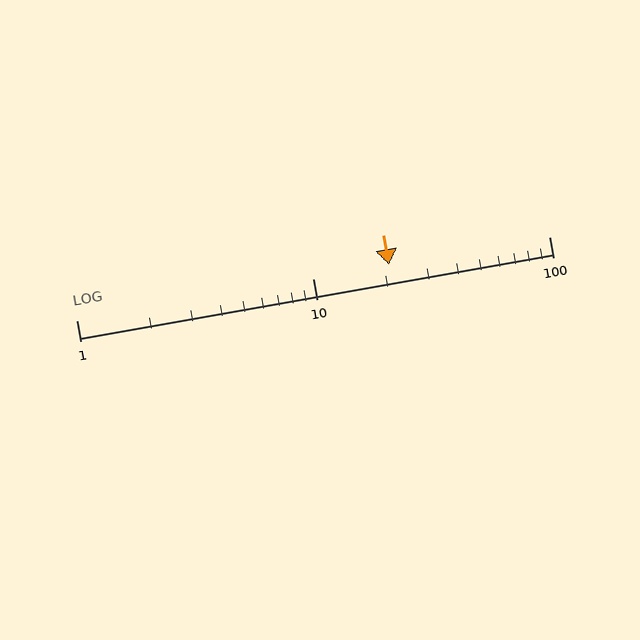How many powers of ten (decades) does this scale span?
The scale spans 2 decades, from 1 to 100.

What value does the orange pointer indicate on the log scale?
The pointer indicates approximately 21.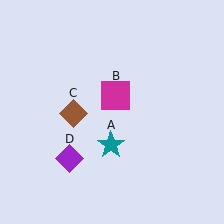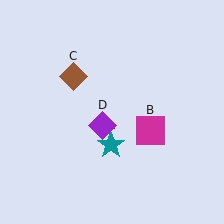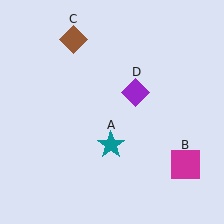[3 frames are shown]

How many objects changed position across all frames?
3 objects changed position: magenta square (object B), brown diamond (object C), purple diamond (object D).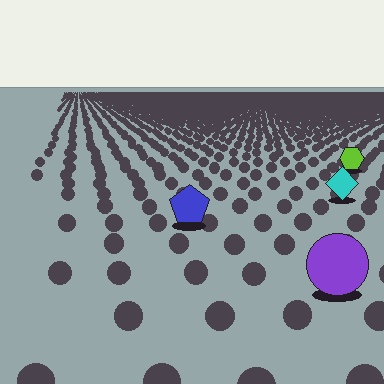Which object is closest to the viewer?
The purple circle is closest. The texture marks near it are larger and more spread out.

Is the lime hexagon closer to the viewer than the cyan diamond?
No. The cyan diamond is closer — you can tell from the texture gradient: the ground texture is coarser near it.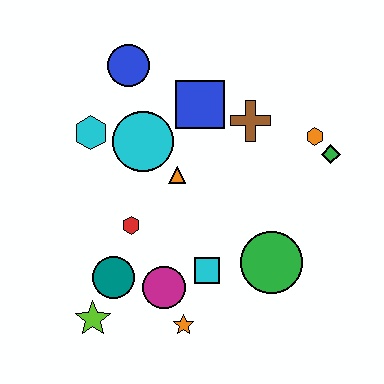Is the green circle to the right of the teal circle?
Yes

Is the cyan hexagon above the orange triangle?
Yes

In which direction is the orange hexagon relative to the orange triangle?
The orange hexagon is to the right of the orange triangle.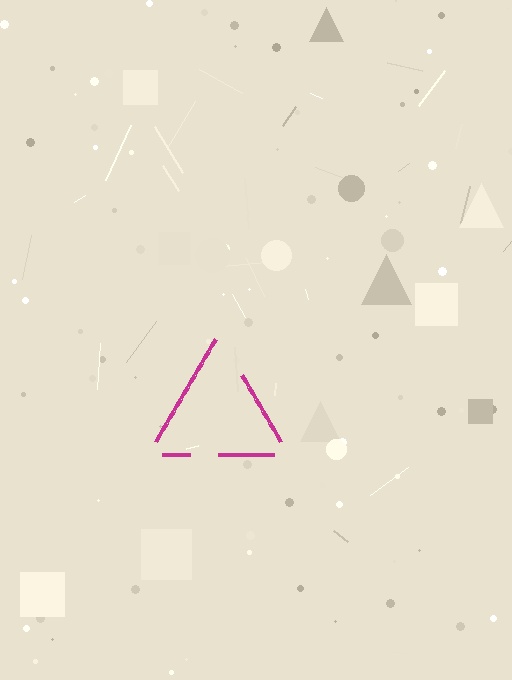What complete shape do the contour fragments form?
The contour fragments form a triangle.